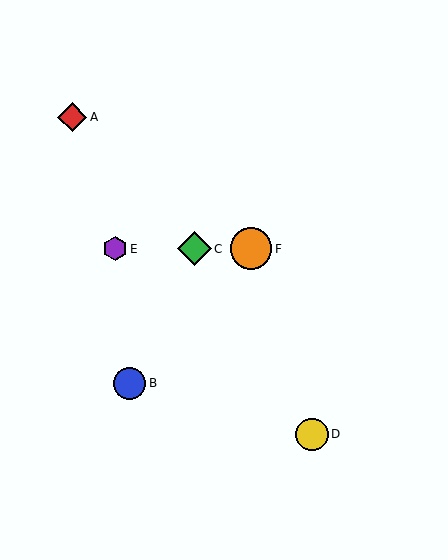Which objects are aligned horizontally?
Objects C, E, F are aligned horizontally.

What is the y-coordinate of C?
Object C is at y≈249.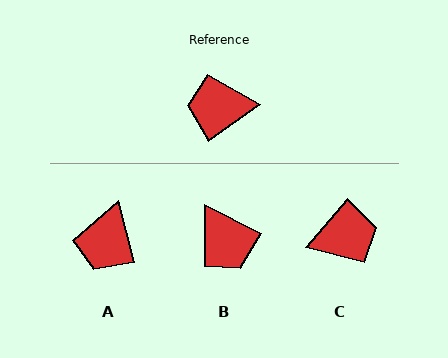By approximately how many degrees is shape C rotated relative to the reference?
Approximately 166 degrees clockwise.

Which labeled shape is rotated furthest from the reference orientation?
C, about 166 degrees away.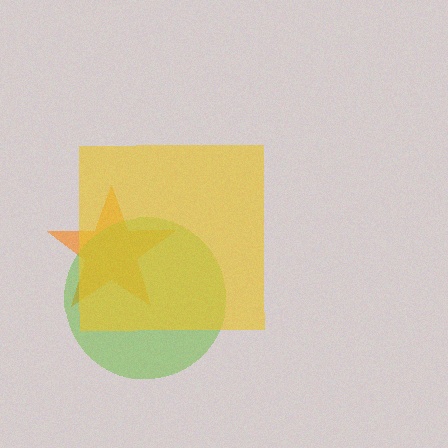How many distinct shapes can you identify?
There are 3 distinct shapes: an orange star, a lime circle, a yellow square.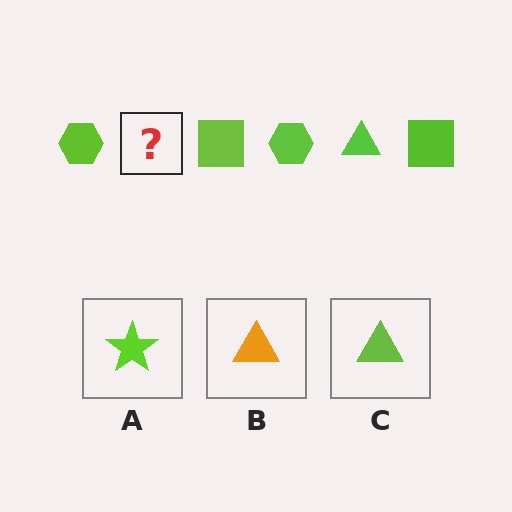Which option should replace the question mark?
Option C.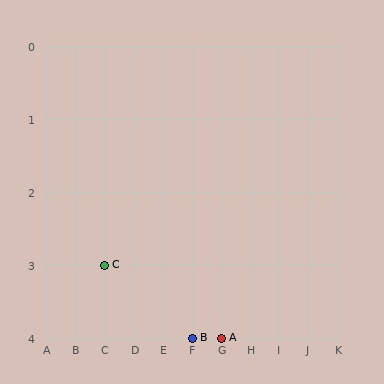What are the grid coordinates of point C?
Point C is at grid coordinates (C, 3).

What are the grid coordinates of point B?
Point B is at grid coordinates (F, 4).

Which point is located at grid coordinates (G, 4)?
Point A is at (G, 4).